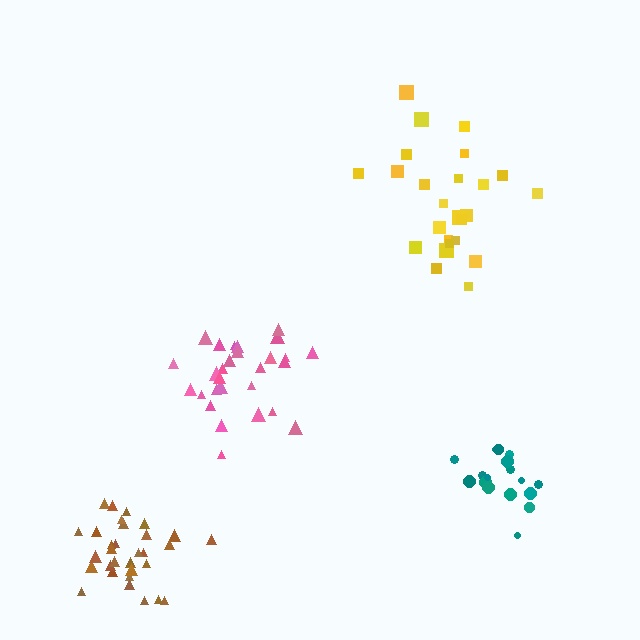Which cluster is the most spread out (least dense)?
Yellow.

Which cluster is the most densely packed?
Brown.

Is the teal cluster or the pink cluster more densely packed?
Pink.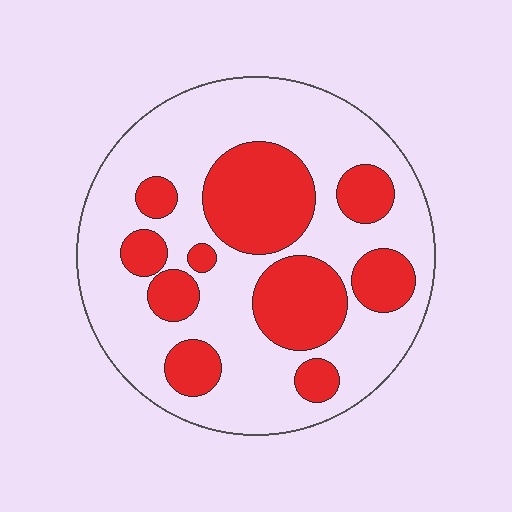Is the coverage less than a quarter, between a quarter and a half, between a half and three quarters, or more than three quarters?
Between a quarter and a half.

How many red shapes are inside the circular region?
10.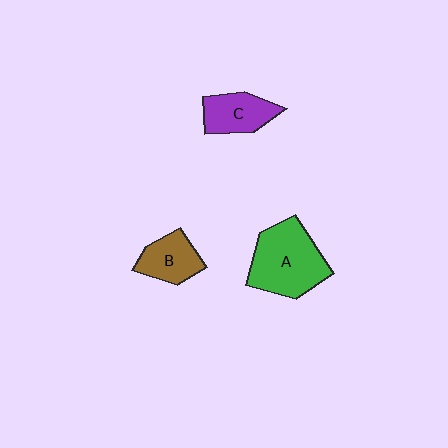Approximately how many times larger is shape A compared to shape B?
Approximately 1.9 times.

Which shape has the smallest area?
Shape B (brown).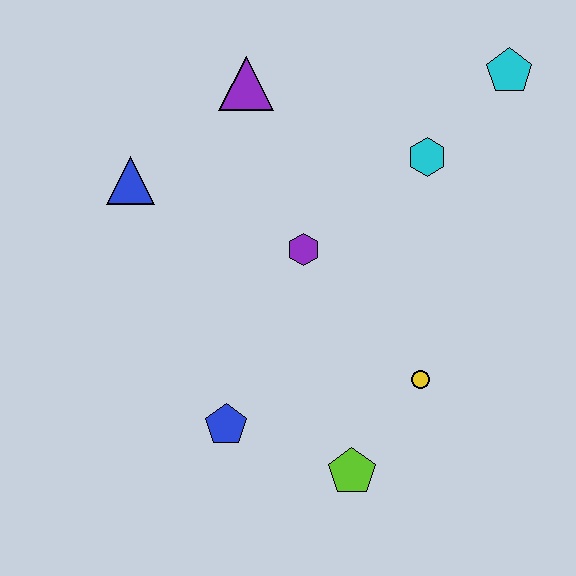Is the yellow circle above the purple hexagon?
No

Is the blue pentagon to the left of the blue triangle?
No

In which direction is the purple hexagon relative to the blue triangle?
The purple hexagon is to the right of the blue triangle.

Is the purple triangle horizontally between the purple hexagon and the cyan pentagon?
No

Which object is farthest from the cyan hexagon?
The blue pentagon is farthest from the cyan hexagon.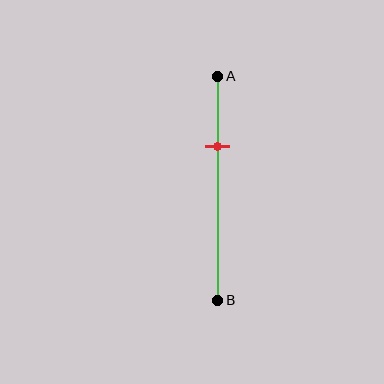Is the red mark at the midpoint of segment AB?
No, the mark is at about 30% from A, not at the 50% midpoint.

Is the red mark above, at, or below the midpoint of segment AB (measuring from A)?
The red mark is above the midpoint of segment AB.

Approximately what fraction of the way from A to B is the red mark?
The red mark is approximately 30% of the way from A to B.